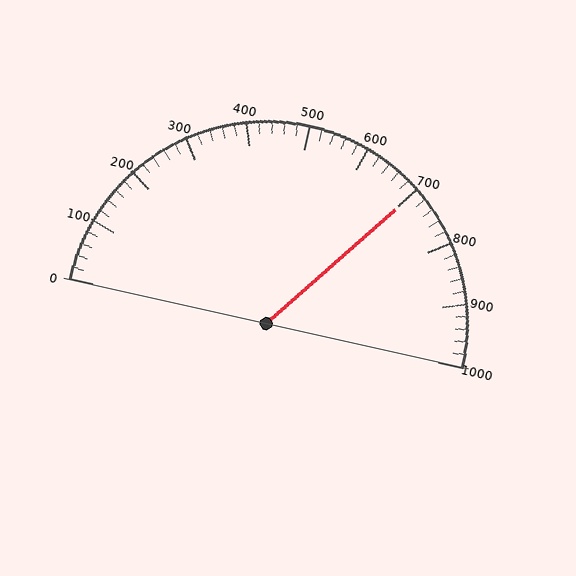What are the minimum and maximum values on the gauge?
The gauge ranges from 0 to 1000.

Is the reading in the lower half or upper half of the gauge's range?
The reading is in the upper half of the range (0 to 1000).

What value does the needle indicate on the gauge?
The needle indicates approximately 700.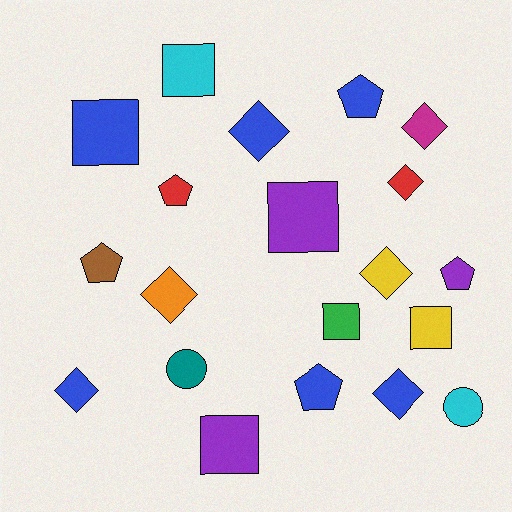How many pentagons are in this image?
There are 5 pentagons.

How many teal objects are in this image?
There is 1 teal object.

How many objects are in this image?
There are 20 objects.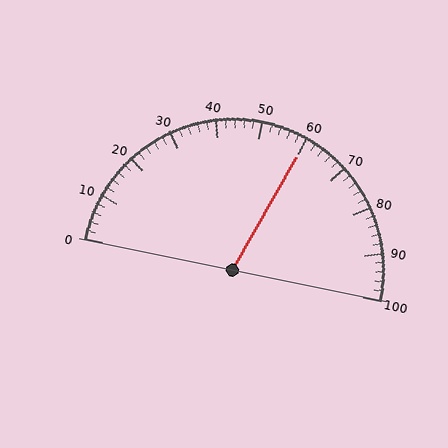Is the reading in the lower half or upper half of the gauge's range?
The reading is in the upper half of the range (0 to 100).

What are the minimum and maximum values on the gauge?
The gauge ranges from 0 to 100.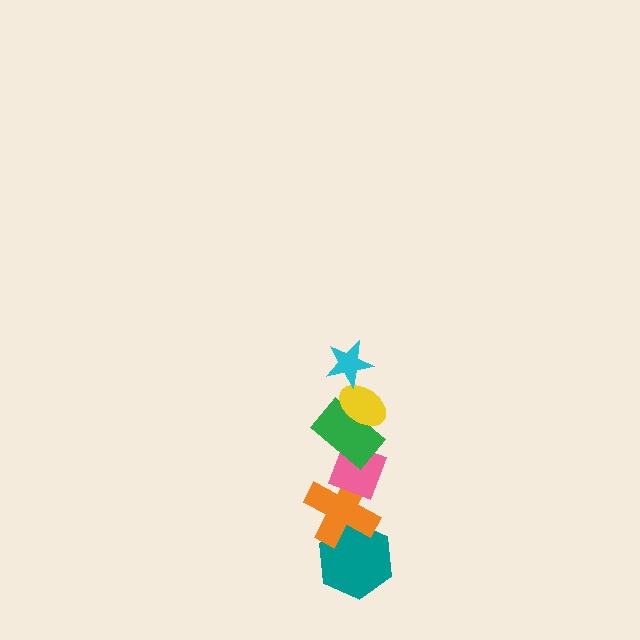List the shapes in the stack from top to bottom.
From top to bottom: the cyan star, the yellow ellipse, the green rectangle, the pink diamond, the orange cross, the teal hexagon.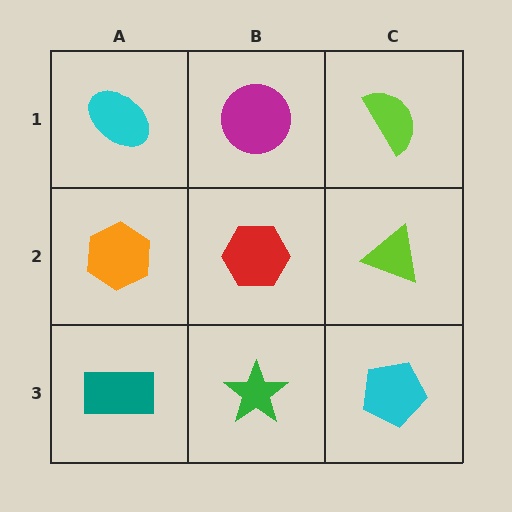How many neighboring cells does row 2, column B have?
4.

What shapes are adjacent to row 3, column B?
A red hexagon (row 2, column B), a teal rectangle (row 3, column A), a cyan pentagon (row 3, column C).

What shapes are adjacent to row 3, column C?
A lime triangle (row 2, column C), a green star (row 3, column B).